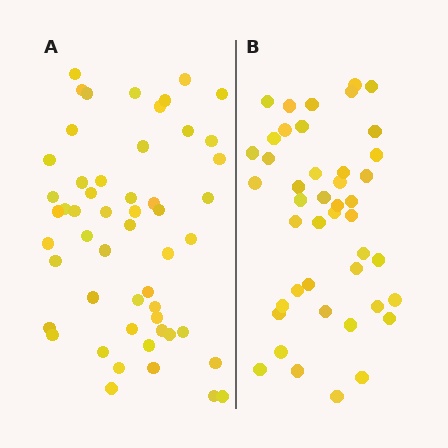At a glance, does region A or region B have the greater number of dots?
Region A (the left region) has more dots.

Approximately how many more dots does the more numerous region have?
Region A has roughly 8 or so more dots than region B.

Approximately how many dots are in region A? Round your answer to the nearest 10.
About 50 dots. (The exact count is 53, which rounds to 50.)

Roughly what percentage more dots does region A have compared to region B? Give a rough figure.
About 20% more.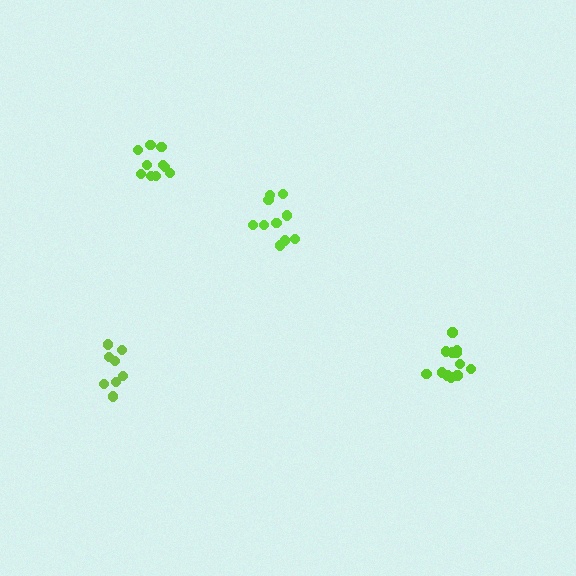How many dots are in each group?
Group 1: 10 dots, Group 2: 8 dots, Group 3: 10 dots, Group 4: 12 dots (40 total).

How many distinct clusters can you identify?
There are 4 distinct clusters.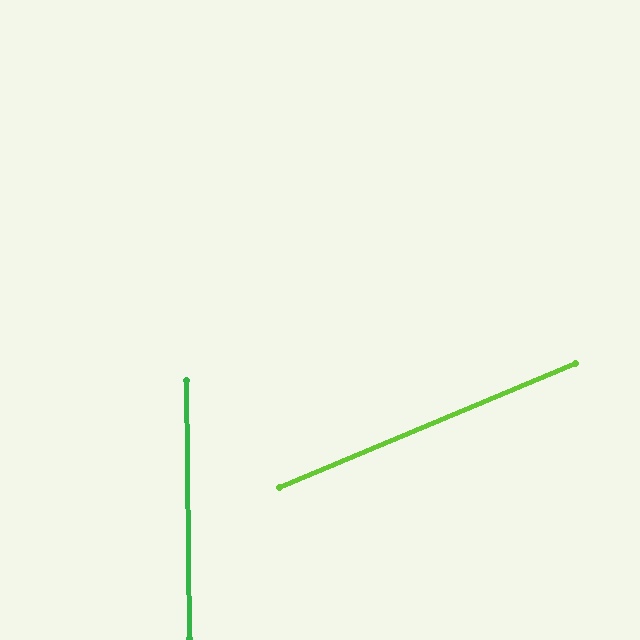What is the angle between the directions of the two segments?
Approximately 68 degrees.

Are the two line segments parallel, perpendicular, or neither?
Neither parallel nor perpendicular — they differ by about 68°.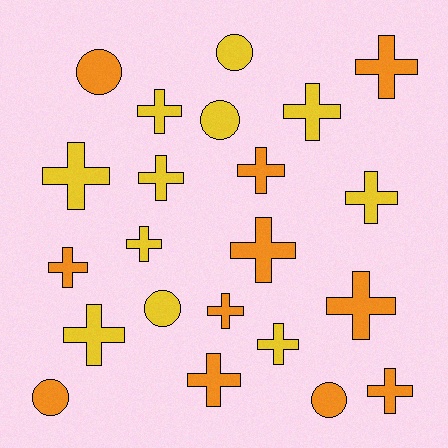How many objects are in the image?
There are 22 objects.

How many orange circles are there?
There are 3 orange circles.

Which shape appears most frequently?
Cross, with 16 objects.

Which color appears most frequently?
Yellow, with 11 objects.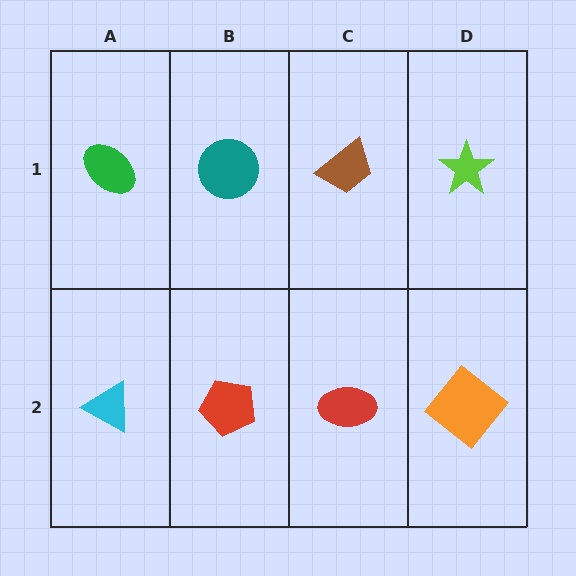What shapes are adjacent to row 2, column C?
A brown trapezoid (row 1, column C), a red pentagon (row 2, column B), an orange diamond (row 2, column D).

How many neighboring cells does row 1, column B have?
3.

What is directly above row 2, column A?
A green ellipse.